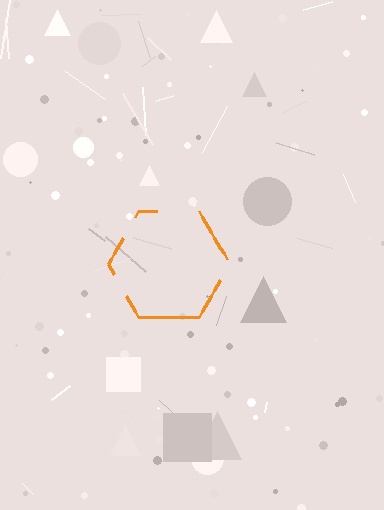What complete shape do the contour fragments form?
The contour fragments form a hexagon.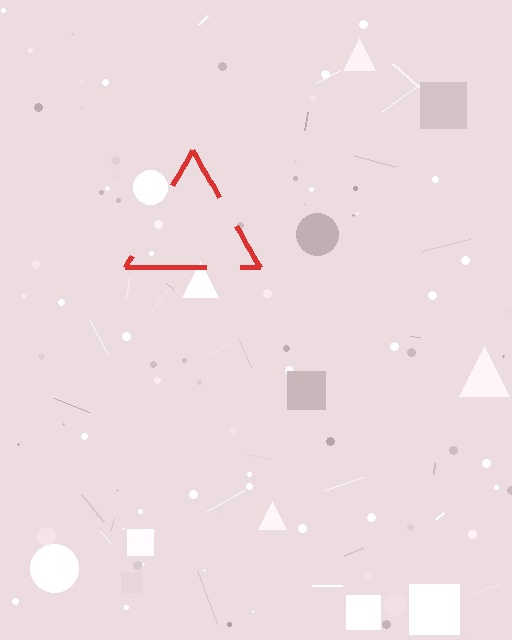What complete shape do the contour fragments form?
The contour fragments form a triangle.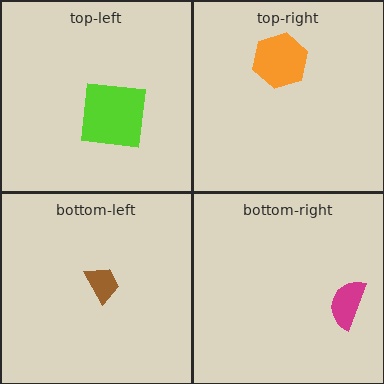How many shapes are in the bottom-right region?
1.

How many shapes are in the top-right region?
1.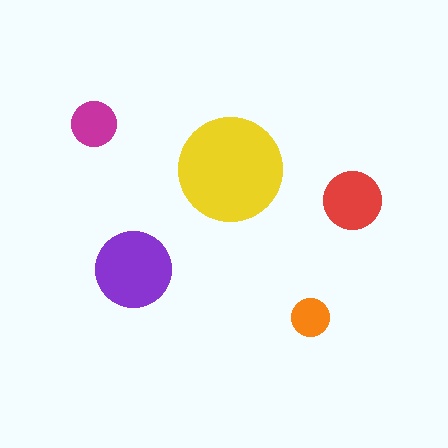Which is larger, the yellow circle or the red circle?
The yellow one.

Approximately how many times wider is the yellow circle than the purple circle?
About 1.5 times wider.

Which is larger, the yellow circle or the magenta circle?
The yellow one.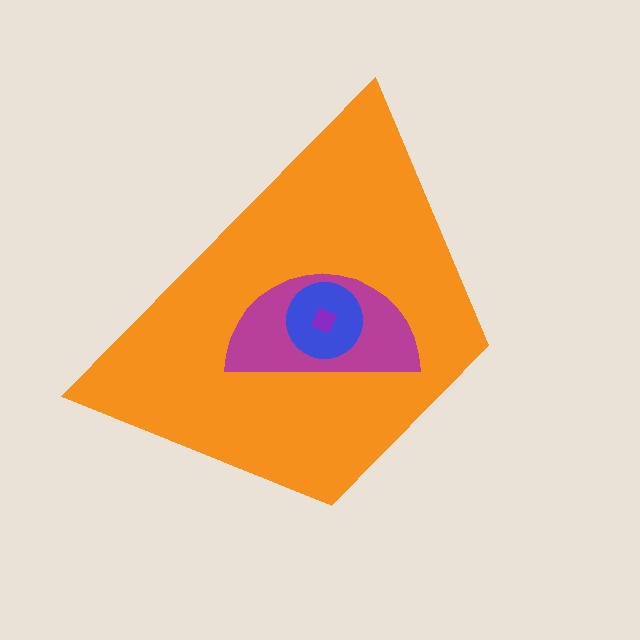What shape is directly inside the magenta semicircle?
The blue circle.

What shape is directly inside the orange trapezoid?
The magenta semicircle.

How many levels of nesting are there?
4.